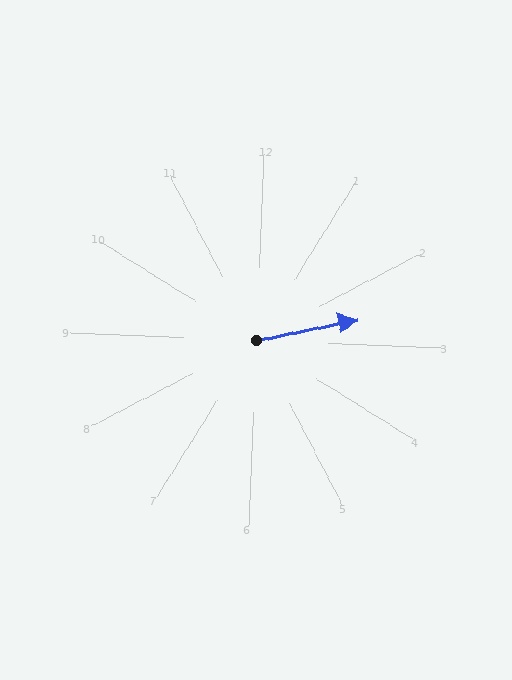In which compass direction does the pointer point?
East.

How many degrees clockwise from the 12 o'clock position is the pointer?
Approximately 76 degrees.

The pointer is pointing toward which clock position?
Roughly 3 o'clock.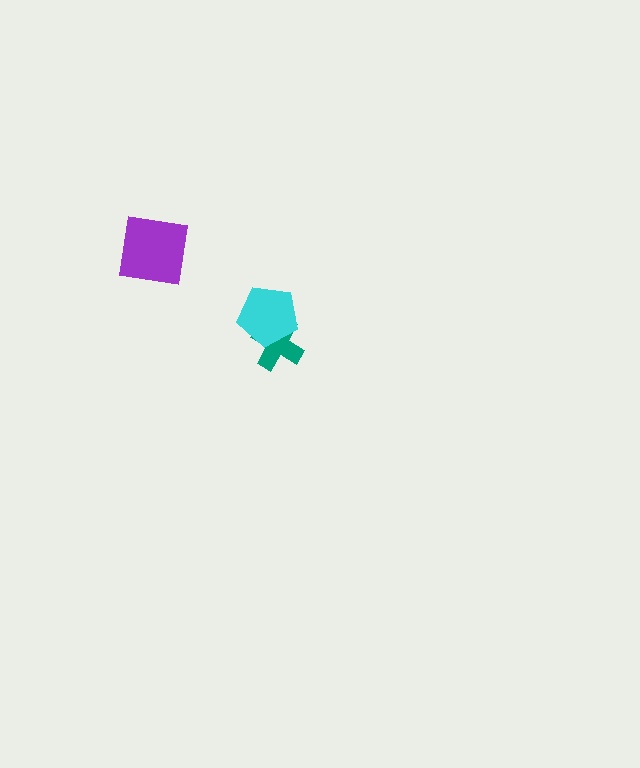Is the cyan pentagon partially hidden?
No, no other shape covers it.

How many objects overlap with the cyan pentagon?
1 object overlaps with the cyan pentagon.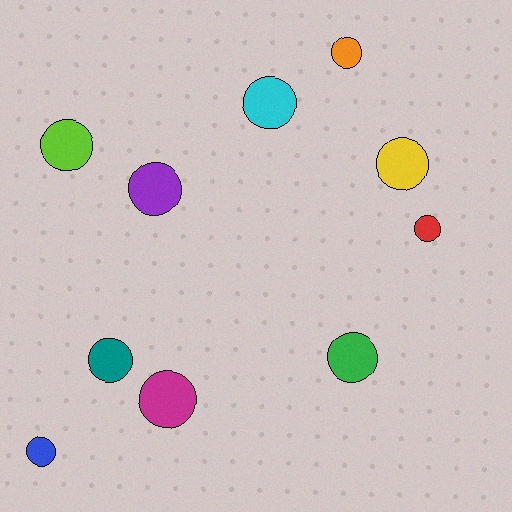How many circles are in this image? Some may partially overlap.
There are 10 circles.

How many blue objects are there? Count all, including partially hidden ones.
There is 1 blue object.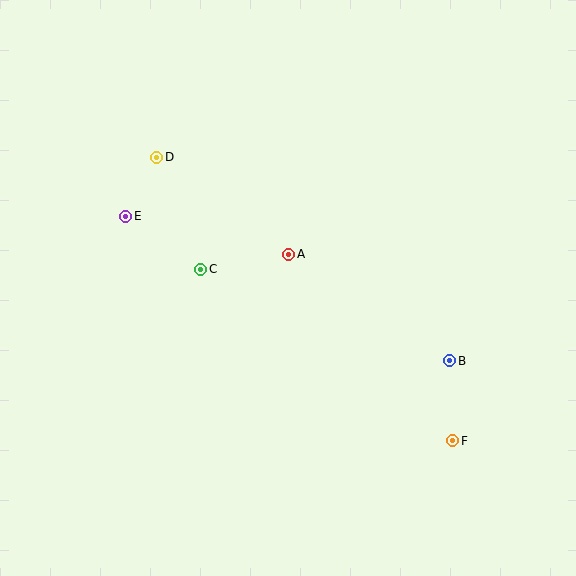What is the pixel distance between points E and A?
The distance between E and A is 168 pixels.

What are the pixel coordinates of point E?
Point E is at (126, 216).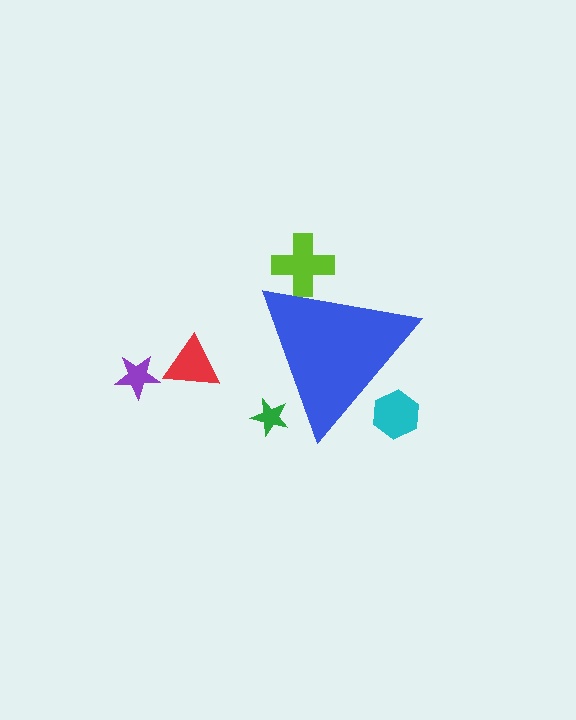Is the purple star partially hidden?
No, the purple star is fully visible.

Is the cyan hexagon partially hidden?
Yes, the cyan hexagon is partially hidden behind the blue triangle.